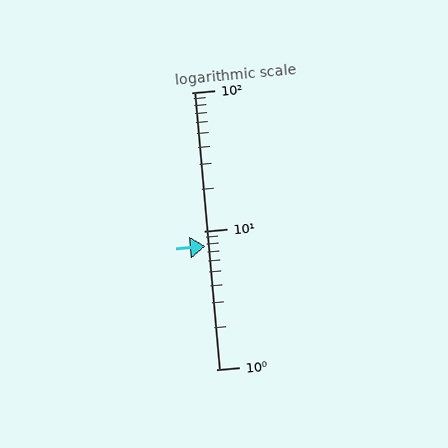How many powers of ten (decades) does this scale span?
The scale spans 2 decades, from 1 to 100.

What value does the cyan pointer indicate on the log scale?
The pointer indicates approximately 7.7.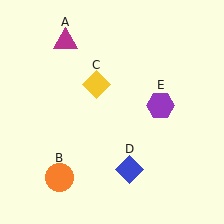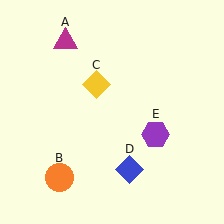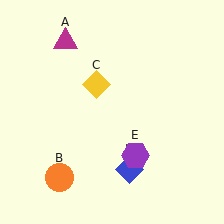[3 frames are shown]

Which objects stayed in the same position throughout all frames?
Magenta triangle (object A) and orange circle (object B) and yellow diamond (object C) and blue diamond (object D) remained stationary.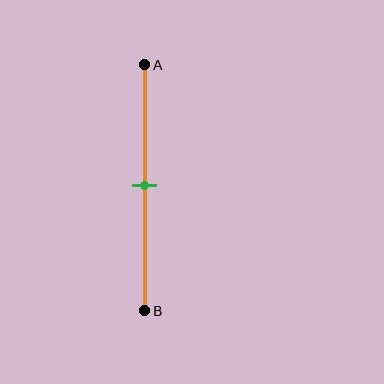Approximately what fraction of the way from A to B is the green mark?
The green mark is approximately 50% of the way from A to B.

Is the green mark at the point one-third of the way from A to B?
No, the mark is at about 50% from A, not at the 33% one-third point.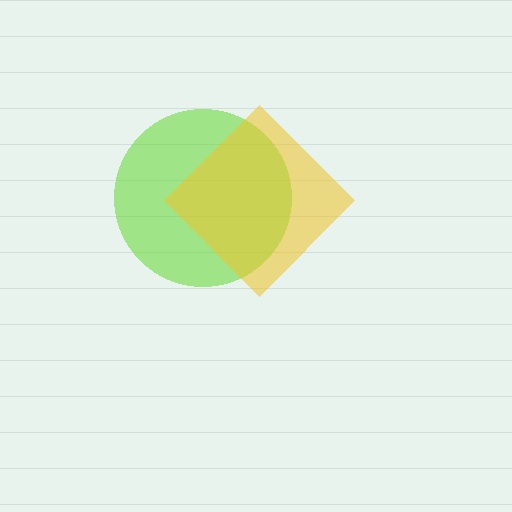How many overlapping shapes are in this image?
There are 2 overlapping shapes in the image.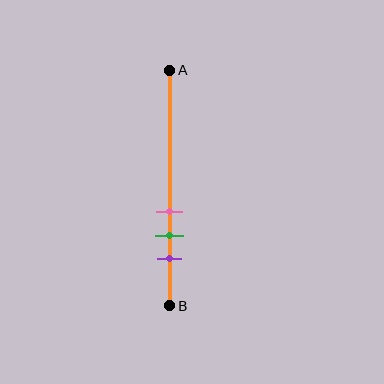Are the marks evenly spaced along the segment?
Yes, the marks are approximately evenly spaced.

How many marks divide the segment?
There are 3 marks dividing the segment.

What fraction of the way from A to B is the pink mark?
The pink mark is approximately 60% (0.6) of the way from A to B.